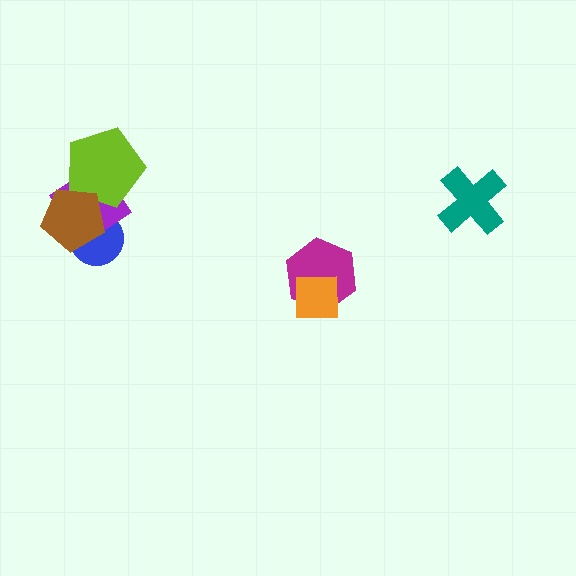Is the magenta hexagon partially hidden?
Yes, it is partially covered by another shape.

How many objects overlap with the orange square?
1 object overlaps with the orange square.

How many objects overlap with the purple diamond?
3 objects overlap with the purple diamond.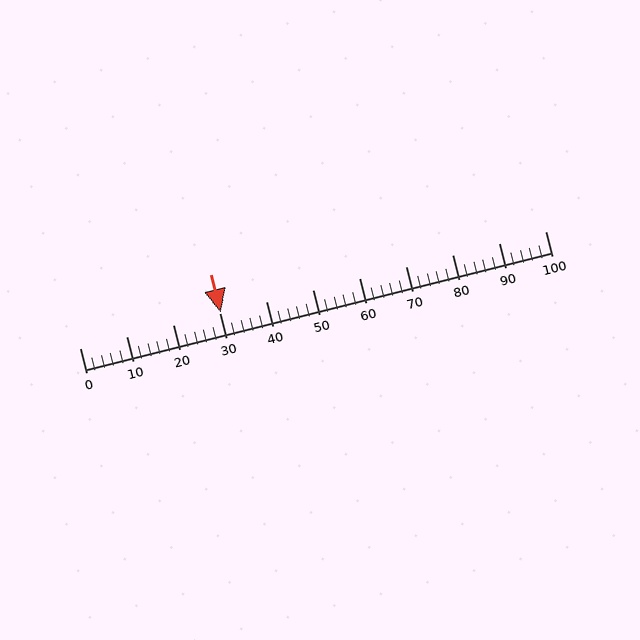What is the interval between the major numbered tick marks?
The major tick marks are spaced 10 units apart.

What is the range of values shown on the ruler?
The ruler shows values from 0 to 100.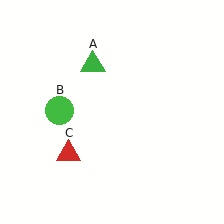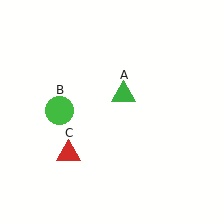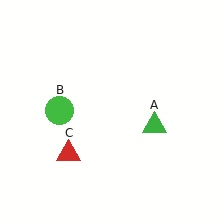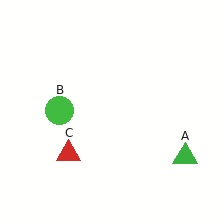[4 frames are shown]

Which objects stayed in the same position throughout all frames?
Green circle (object B) and red triangle (object C) remained stationary.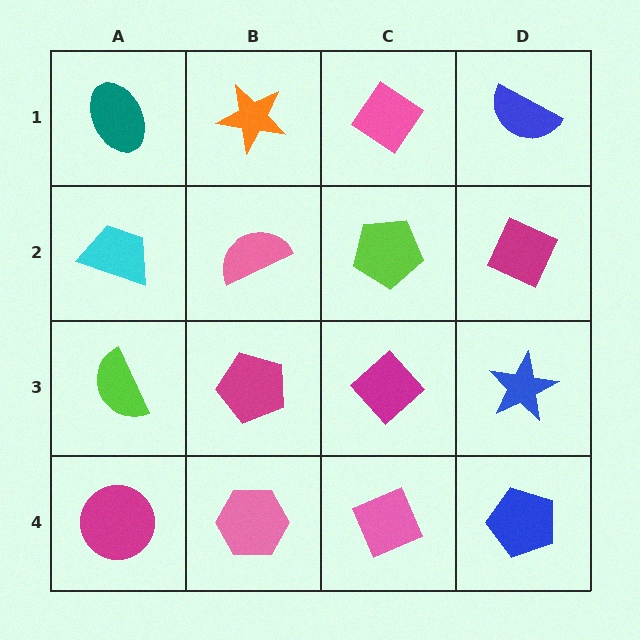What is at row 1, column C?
A pink diamond.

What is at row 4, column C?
A pink diamond.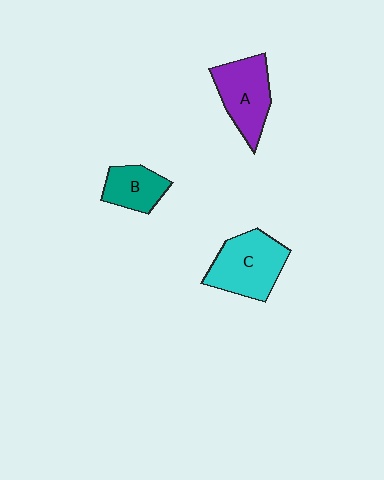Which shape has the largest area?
Shape C (cyan).